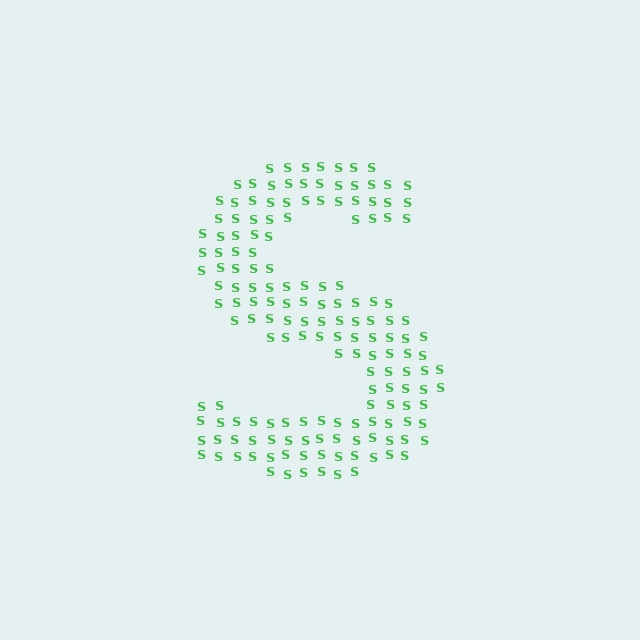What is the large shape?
The large shape is the letter S.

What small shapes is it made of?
It is made of small letter S's.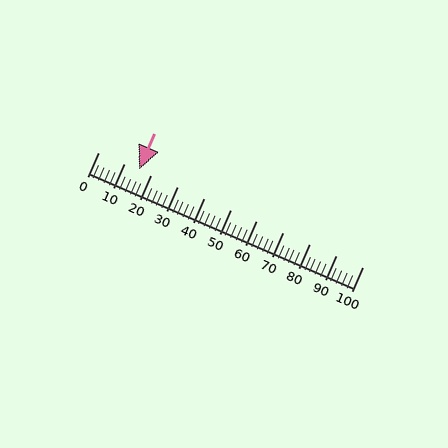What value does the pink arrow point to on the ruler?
The pink arrow points to approximately 16.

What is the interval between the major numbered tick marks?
The major tick marks are spaced 10 units apart.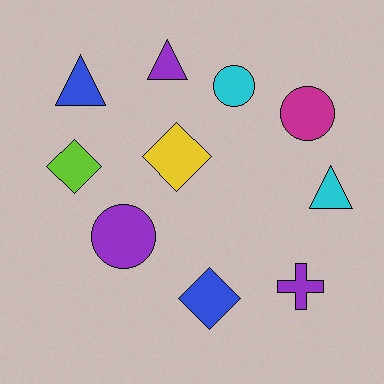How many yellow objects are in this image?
There is 1 yellow object.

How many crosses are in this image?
There is 1 cross.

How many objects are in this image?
There are 10 objects.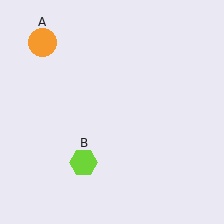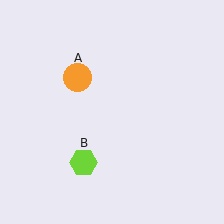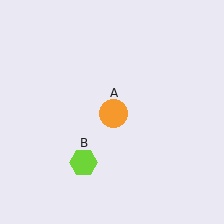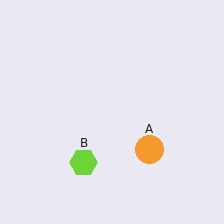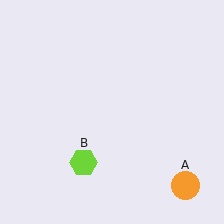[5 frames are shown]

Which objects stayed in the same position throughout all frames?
Lime hexagon (object B) remained stationary.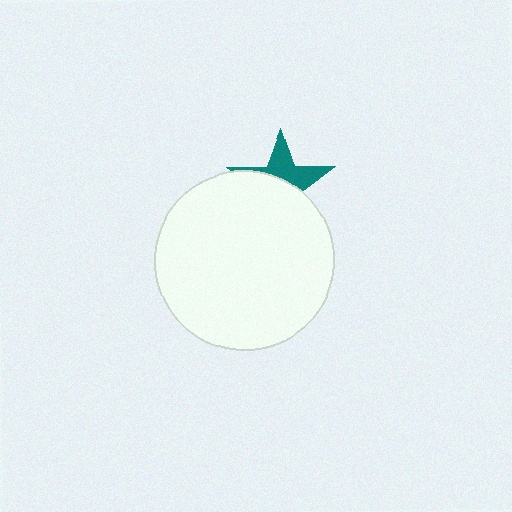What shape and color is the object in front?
The object in front is a white circle.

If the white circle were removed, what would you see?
You would see the complete teal star.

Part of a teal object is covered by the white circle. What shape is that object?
It is a star.